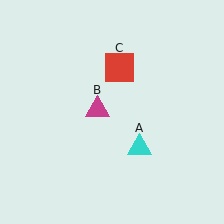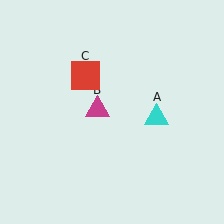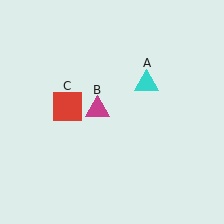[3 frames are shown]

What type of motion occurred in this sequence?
The cyan triangle (object A), red square (object C) rotated counterclockwise around the center of the scene.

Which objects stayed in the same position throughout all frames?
Magenta triangle (object B) remained stationary.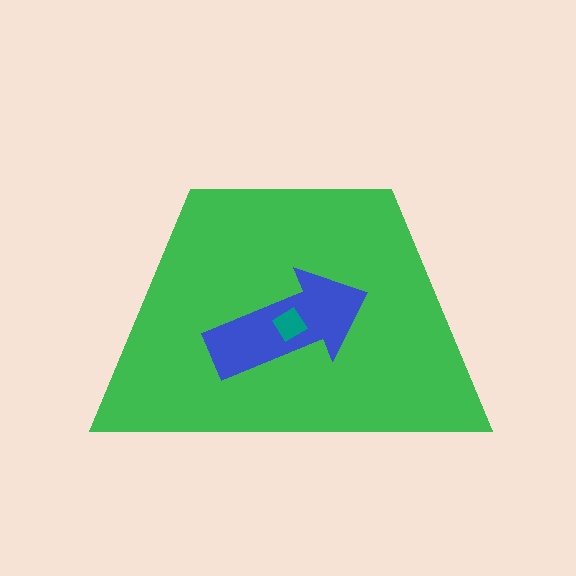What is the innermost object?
The teal diamond.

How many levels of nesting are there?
3.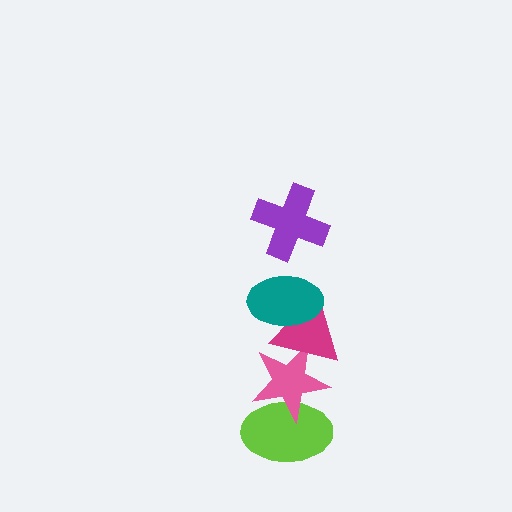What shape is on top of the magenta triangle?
The teal ellipse is on top of the magenta triangle.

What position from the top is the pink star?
The pink star is 4th from the top.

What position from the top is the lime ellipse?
The lime ellipse is 5th from the top.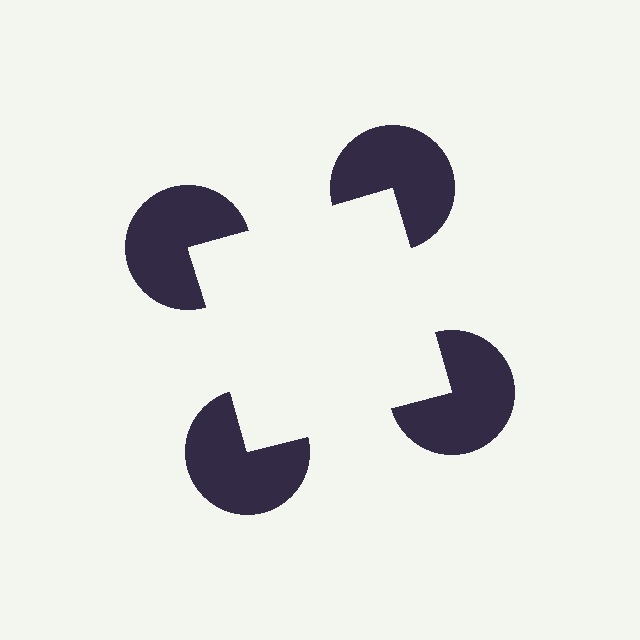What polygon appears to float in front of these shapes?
An illusory square — its edges are inferred from the aligned wedge cuts in the pac-man discs, not physically drawn.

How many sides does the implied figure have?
4 sides.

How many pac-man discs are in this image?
There are 4 — one at each vertex of the illusory square.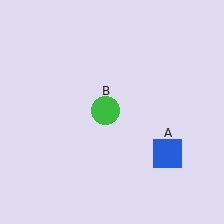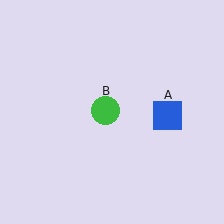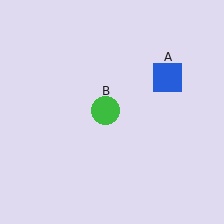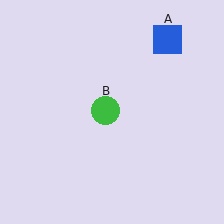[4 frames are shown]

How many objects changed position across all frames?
1 object changed position: blue square (object A).